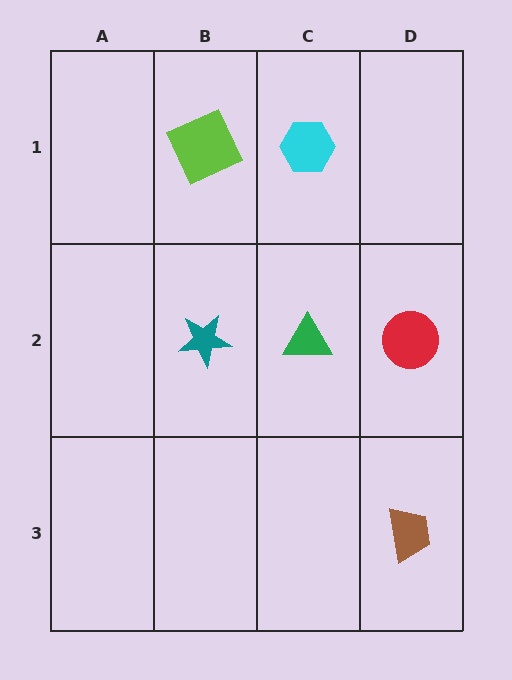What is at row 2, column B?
A teal star.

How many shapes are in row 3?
1 shape.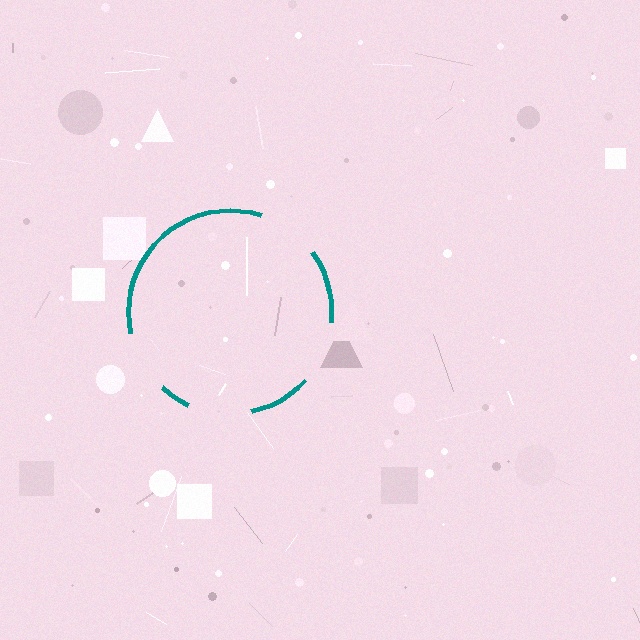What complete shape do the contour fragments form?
The contour fragments form a circle.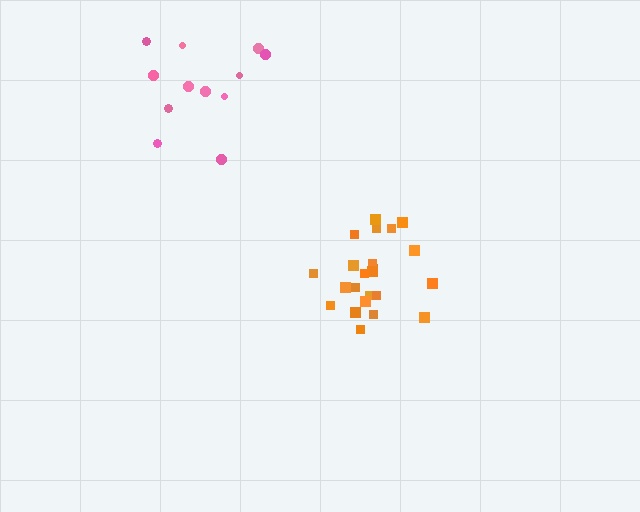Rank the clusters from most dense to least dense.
orange, pink.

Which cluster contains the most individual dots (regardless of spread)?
Orange (23).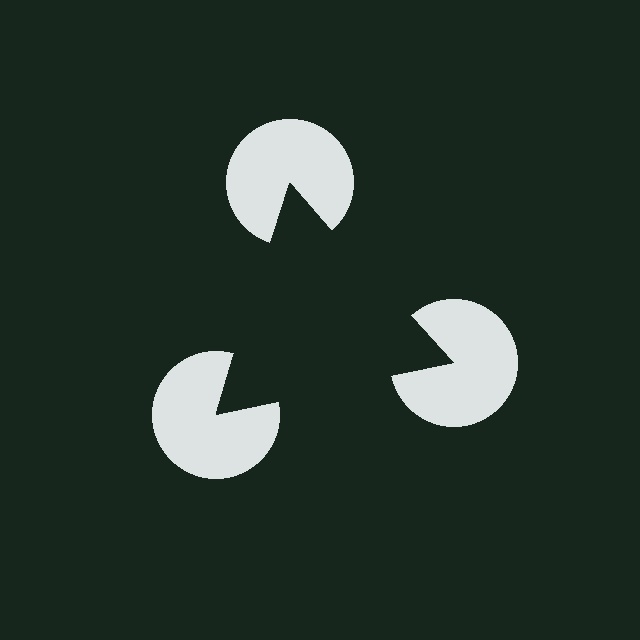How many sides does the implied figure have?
3 sides.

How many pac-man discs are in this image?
There are 3 — one at each vertex of the illusory triangle.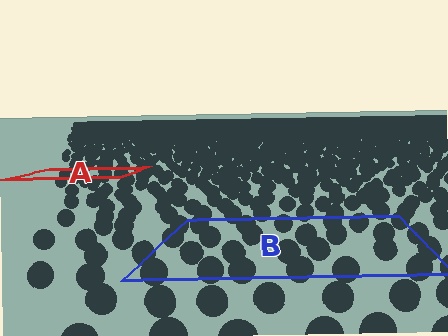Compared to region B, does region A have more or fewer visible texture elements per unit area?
Region A has more texture elements per unit area — they are packed more densely because it is farther away.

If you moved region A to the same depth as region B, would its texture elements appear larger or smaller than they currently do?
They would appear larger. At a closer depth, the same texture elements are projected at a bigger on-screen size.